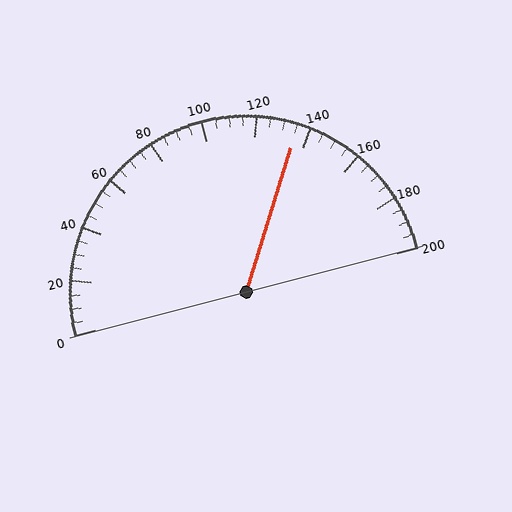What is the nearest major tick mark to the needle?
The nearest major tick mark is 140.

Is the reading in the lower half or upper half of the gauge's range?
The reading is in the upper half of the range (0 to 200).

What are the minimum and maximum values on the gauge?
The gauge ranges from 0 to 200.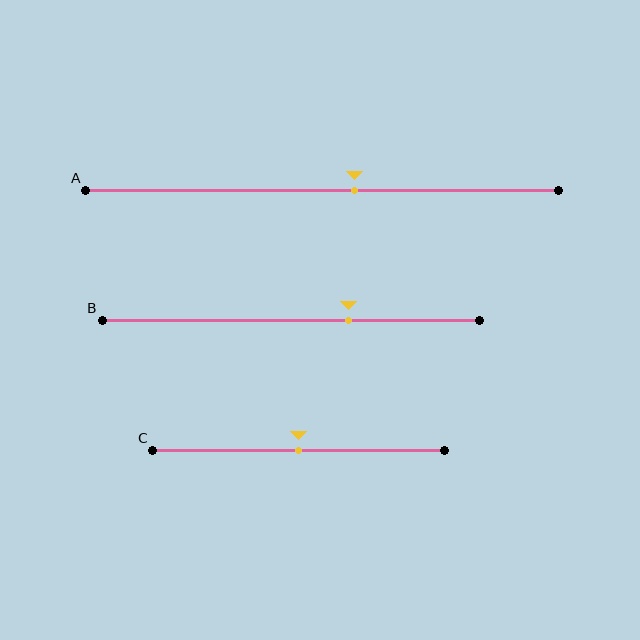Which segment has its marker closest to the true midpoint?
Segment C has its marker closest to the true midpoint.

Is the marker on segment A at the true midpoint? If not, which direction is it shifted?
No, the marker on segment A is shifted to the right by about 7% of the segment length.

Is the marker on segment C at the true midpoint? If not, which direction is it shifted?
Yes, the marker on segment C is at the true midpoint.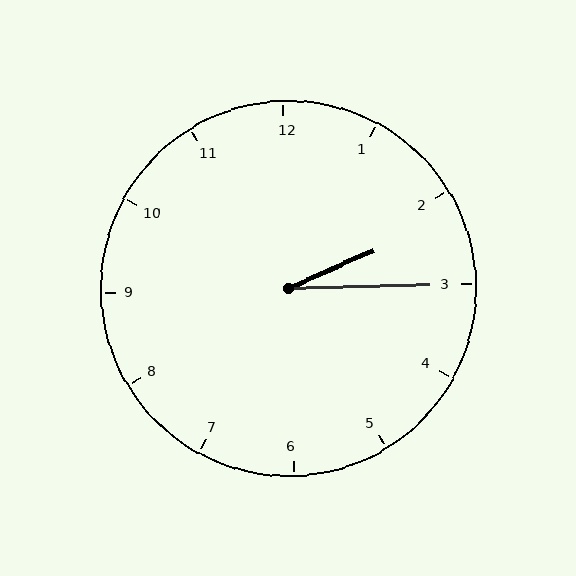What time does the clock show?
2:15.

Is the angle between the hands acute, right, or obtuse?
It is acute.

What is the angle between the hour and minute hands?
Approximately 22 degrees.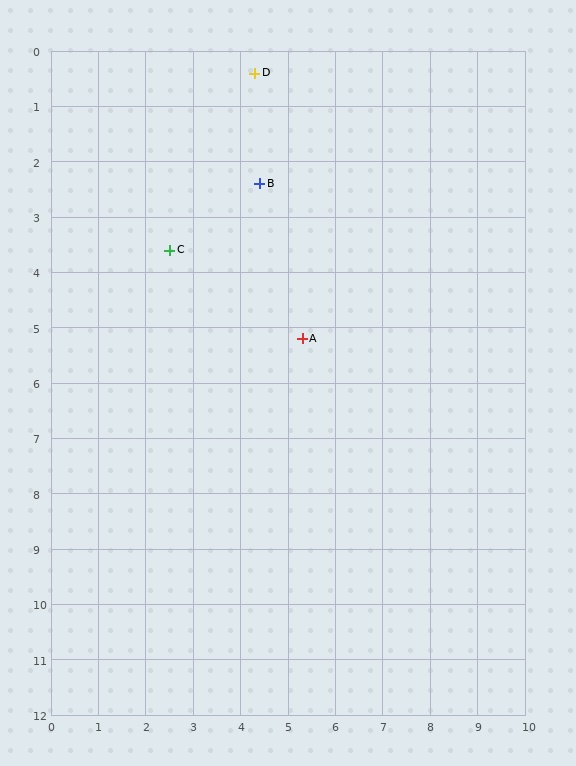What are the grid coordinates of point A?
Point A is at approximately (5.3, 5.2).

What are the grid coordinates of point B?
Point B is at approximately (4.4, 2.4).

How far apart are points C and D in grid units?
Points C and D are about 3.7 grid units apart.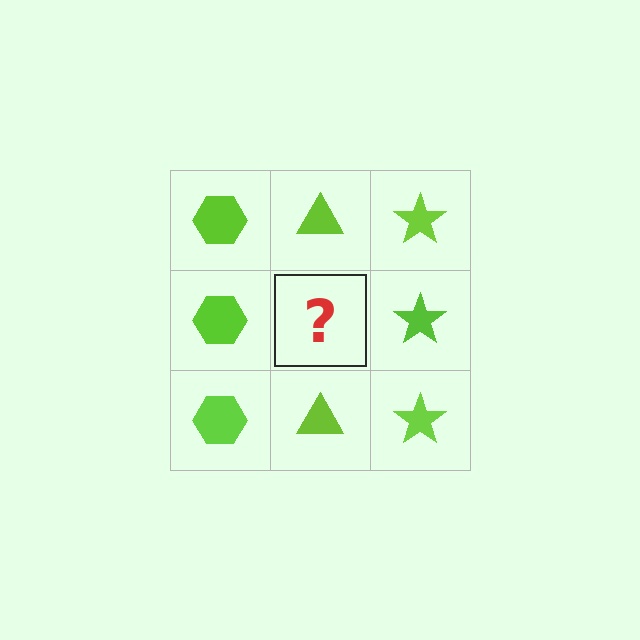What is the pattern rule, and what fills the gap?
The rule is that each column has a consistent shape. The gap should be filled with a lime triangle.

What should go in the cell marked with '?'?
The missing cell should contain a lime triangle.